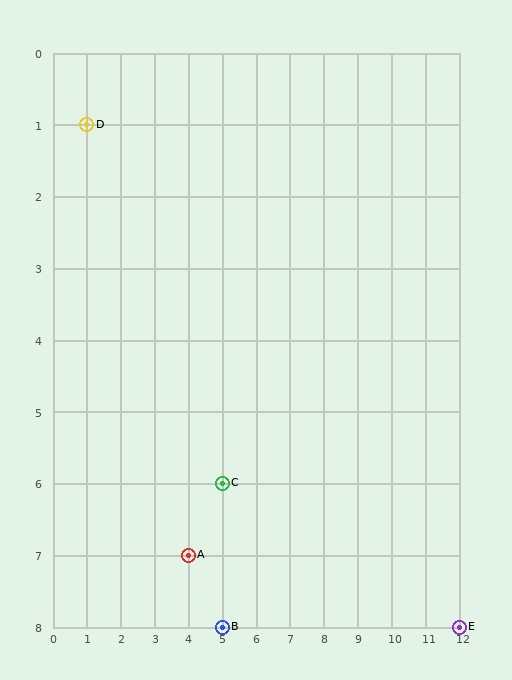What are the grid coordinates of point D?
Point D is at grid coordinates (1, 1).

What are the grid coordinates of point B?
Point B is at grid coordinates (5, 8).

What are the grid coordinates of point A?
Point A is at grid coordinates (4, 7).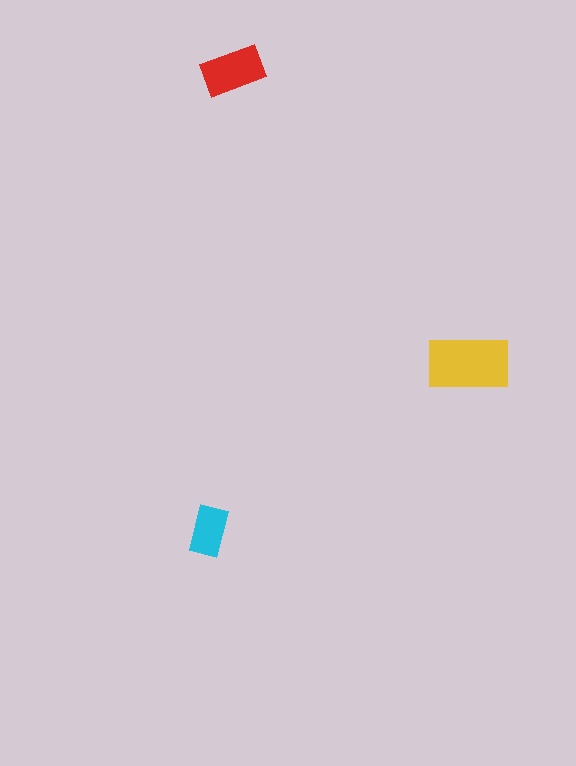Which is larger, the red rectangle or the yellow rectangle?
The yellow one.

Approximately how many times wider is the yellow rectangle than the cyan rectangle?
About 1.5 times wider.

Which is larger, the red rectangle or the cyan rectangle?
The red one.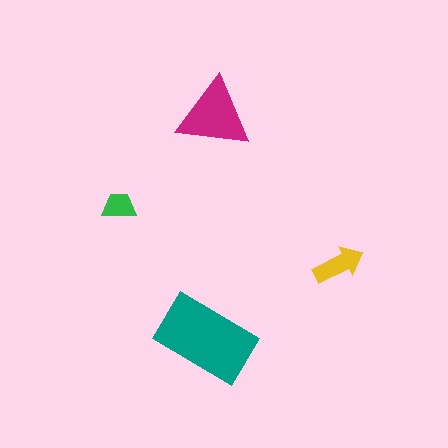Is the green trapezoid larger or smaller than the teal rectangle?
Smaller.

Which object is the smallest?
The green trapezoid.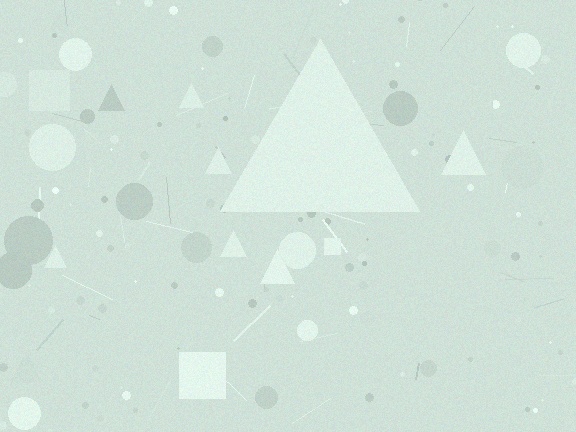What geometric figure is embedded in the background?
A triangle is embedded in the background.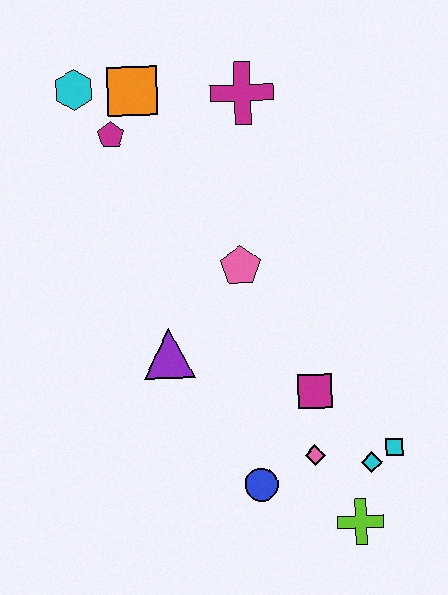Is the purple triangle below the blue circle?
No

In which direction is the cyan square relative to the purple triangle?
The cyan square is to the right of the purple triangle.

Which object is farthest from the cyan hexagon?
The lime cross is farthest from the cyan hexagon.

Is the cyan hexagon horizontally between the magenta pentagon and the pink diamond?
No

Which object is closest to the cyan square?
The cyan diamond is closest to the cyan square.